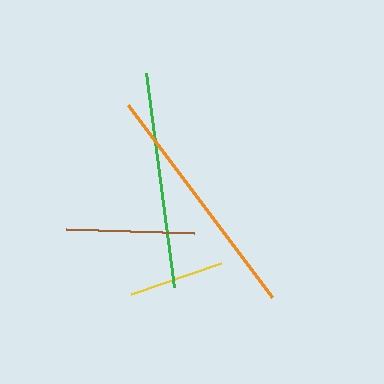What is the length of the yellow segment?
The yellow segment is approximately 95 pixels long.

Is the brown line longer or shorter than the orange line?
The orange line is longer than the brown line.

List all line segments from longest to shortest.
From longest to shortest: orange, green, brown, yellow.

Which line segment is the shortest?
The yellow line is the shortest at approximately 95 pixels.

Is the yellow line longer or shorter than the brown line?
The brown line is longer than the yellow line.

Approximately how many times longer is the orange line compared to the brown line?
The orange line is approximately 1.9 times the length of the brown line.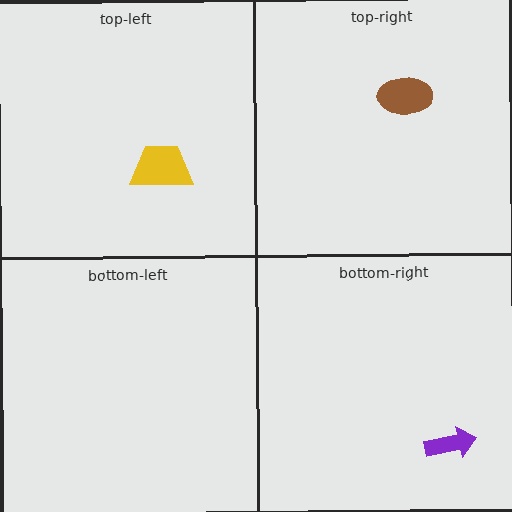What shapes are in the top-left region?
The yellow trapezoid.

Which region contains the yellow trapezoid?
The top-left region.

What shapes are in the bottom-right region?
The purple arrow.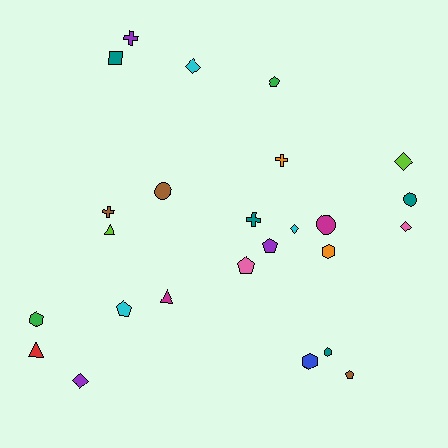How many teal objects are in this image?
There are 4 teal objects.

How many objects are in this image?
There are 25 objects.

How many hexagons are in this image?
There are 4 hexagons.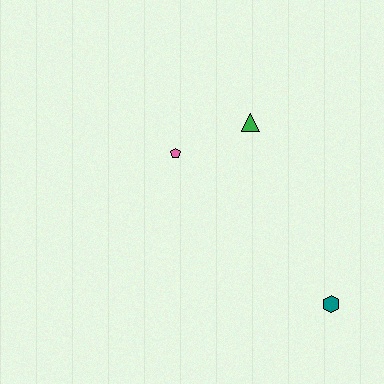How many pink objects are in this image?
There is 1 pink object.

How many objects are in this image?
There are 3 objects.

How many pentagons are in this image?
There is 1 pentagon.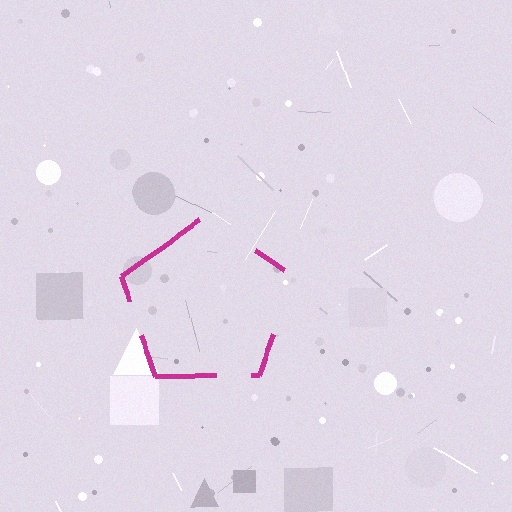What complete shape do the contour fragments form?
The contour fragments form a pentagon.